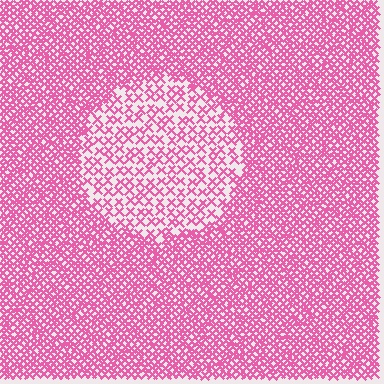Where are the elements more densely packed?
The elements are more densely packed outside the circle boundary.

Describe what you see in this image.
The image contains small pink elements arranged at two different densities. A circle-shaped region is visible where the elements are less densely packed than the surrounding area.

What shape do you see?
I see a circle.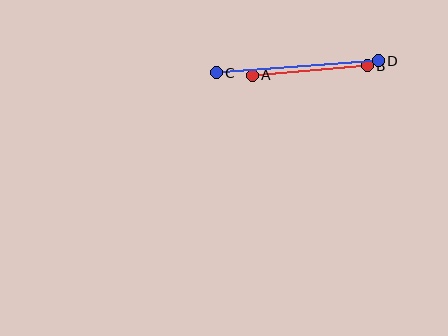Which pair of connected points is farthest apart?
Points C and D are farthest apart.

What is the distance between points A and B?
The distance is approximately 115 pixels.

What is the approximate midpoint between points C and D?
The midpoint is at approximately (297, 67) pixels.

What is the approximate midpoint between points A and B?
The midpoint is at approximately (310, 70) pixels.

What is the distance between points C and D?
The distance is approximately 162 pixels.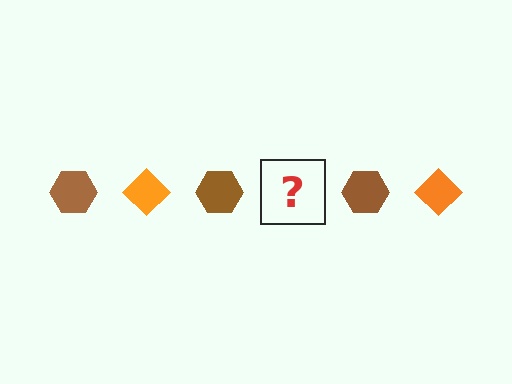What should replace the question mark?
The question mark should be replaced with an orange diamond.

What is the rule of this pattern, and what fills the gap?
The rule is that the pattern alternates between brown hexagon and orange diamond. The gap should be filled with an orange diamond.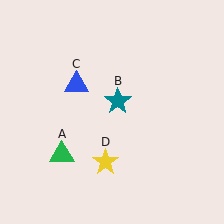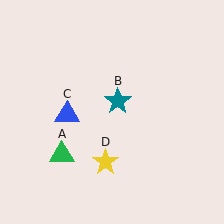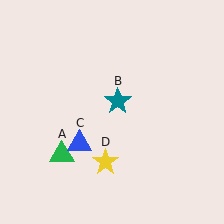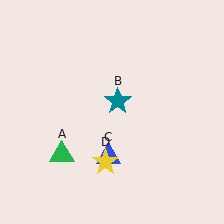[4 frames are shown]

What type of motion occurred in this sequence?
The blue triangle (object C) rotated counterclockwise around the center of the scene.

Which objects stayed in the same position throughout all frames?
Green triangle (object A) and teal star (object B) and yellow star (object D) remained stationary.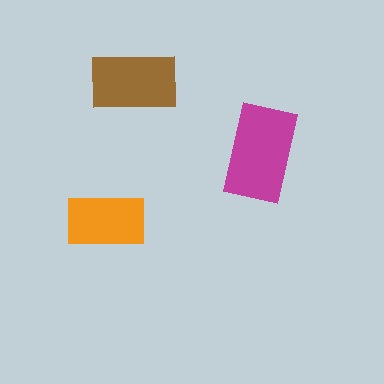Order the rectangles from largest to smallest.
the magenta one, the brown one, the orange one.